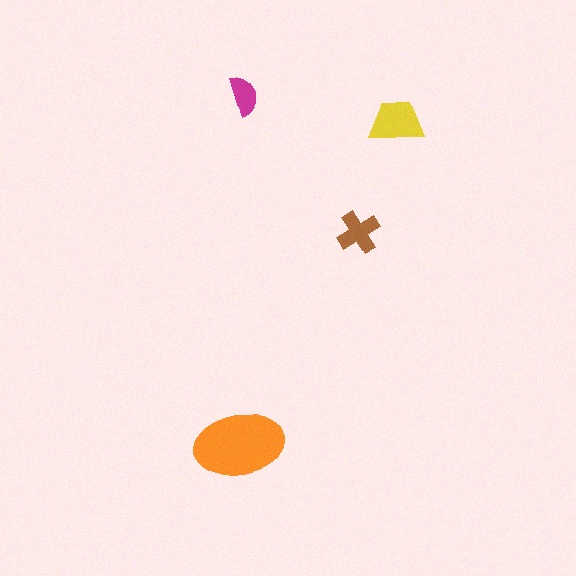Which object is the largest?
The orange ellipse.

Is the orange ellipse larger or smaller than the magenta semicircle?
Larger.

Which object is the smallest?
The magenta semicircle.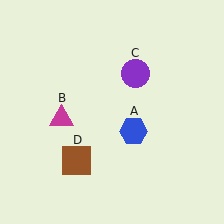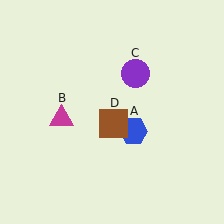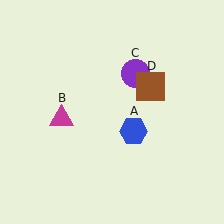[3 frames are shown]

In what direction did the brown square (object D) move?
The brown square (object D) moved up and to the right.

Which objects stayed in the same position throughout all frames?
Blue hexagon (object A) and magenta triangle (object B) and purple circle (object C) remained stationary.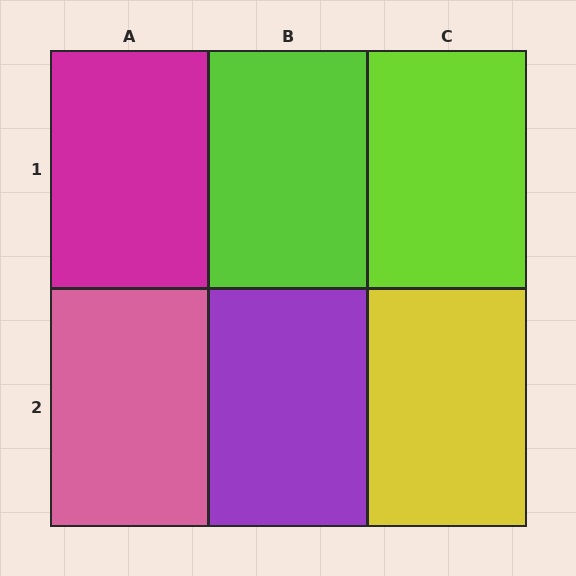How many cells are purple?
1 cell is purple.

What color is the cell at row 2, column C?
Yellow.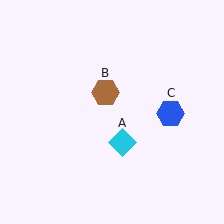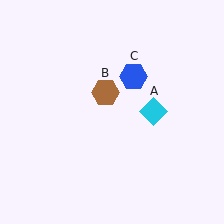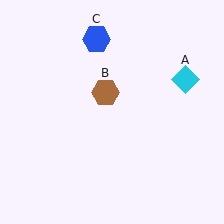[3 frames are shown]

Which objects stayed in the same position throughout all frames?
Brown hexagon (object B) remained stationary.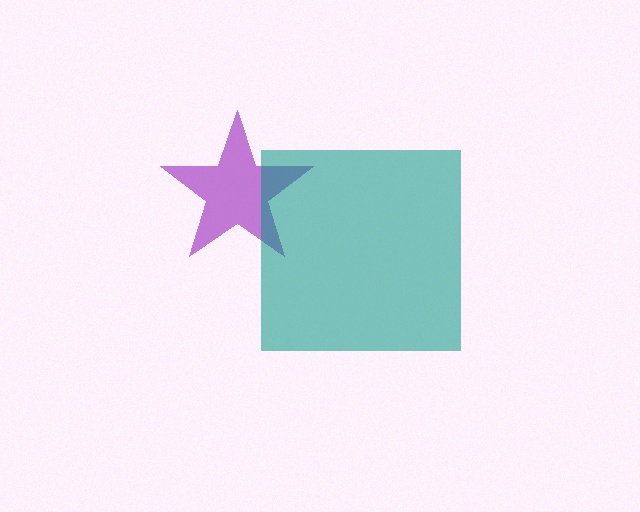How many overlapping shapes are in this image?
There are 2 overlapping shapes in the image.